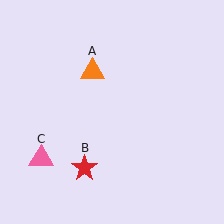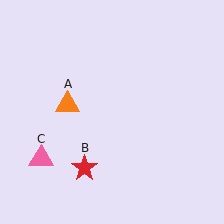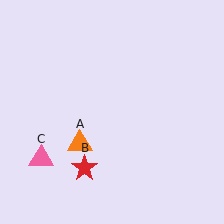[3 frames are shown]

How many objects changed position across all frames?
1 object changed position: orange triangle (object A).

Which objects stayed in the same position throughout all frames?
Red star (object B) and pink triangle (object C) remained stationary.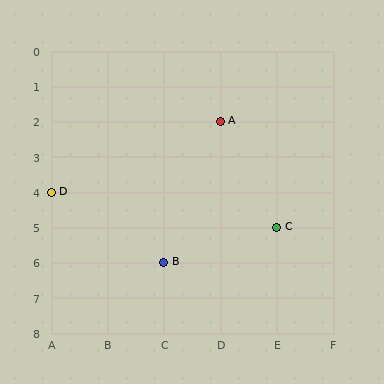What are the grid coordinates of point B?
Point B is at grid coordinates (C, 6).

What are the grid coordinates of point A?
Point A is at grid coordinates (D, 2).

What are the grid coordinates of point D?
Point D is at grid coordinates (A, 4).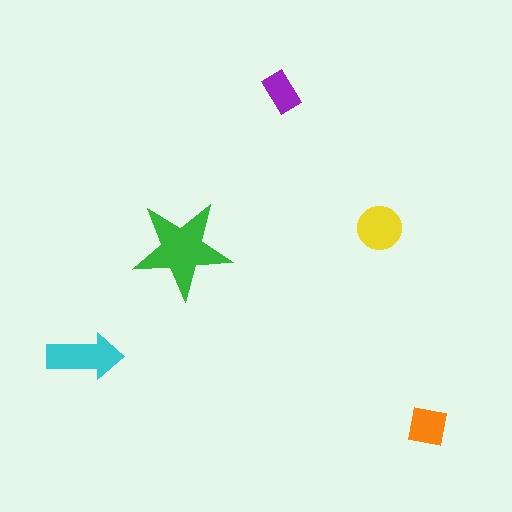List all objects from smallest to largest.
The purple rectangle, the orange square, the yellow circle, the cyan arrow, the green star.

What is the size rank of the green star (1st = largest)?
1st.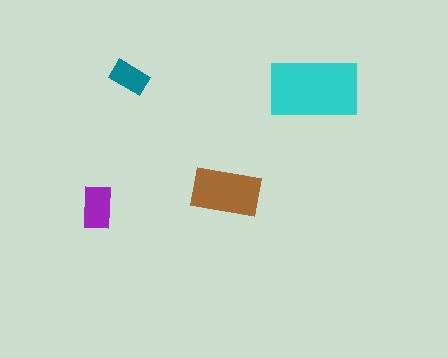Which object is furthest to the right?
The cyan rectangle is rightmost.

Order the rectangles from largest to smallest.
the cyan one, the brown one, the purple one, the teal one.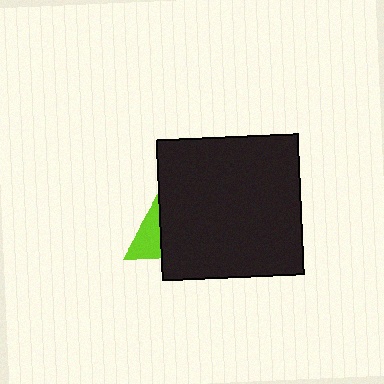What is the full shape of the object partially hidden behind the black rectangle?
The partially hidden object is a lime triangle.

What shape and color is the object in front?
The object in front is a black rectangle.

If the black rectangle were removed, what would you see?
You would see the complete lime triangle.